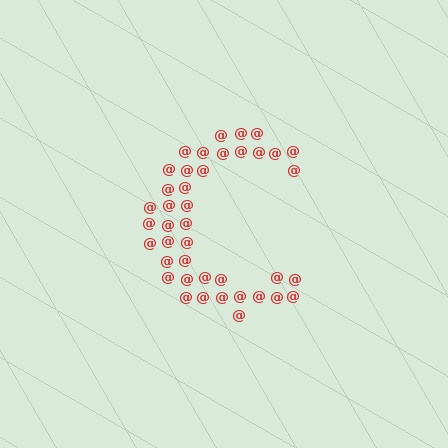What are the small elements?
The small elements are at signs.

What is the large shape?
The large shape is the letter C.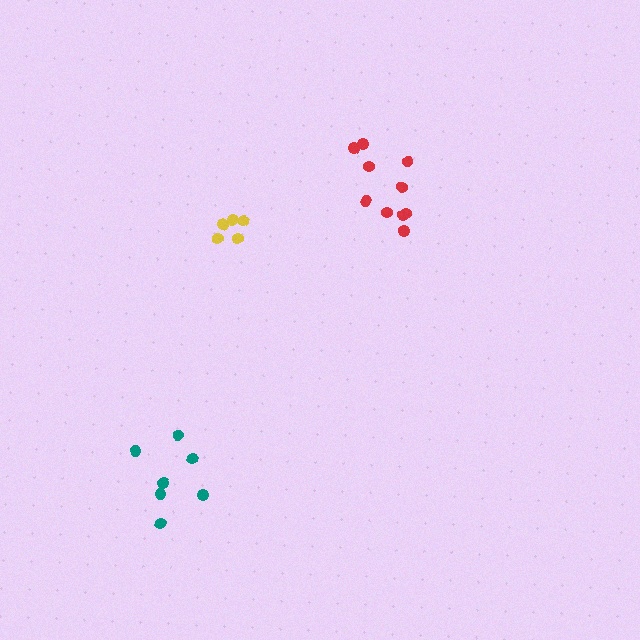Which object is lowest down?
The teal cluster is bottommost.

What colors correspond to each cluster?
The clusters are colored: yellow, red, teal.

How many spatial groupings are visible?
There are 3 spatial groupings.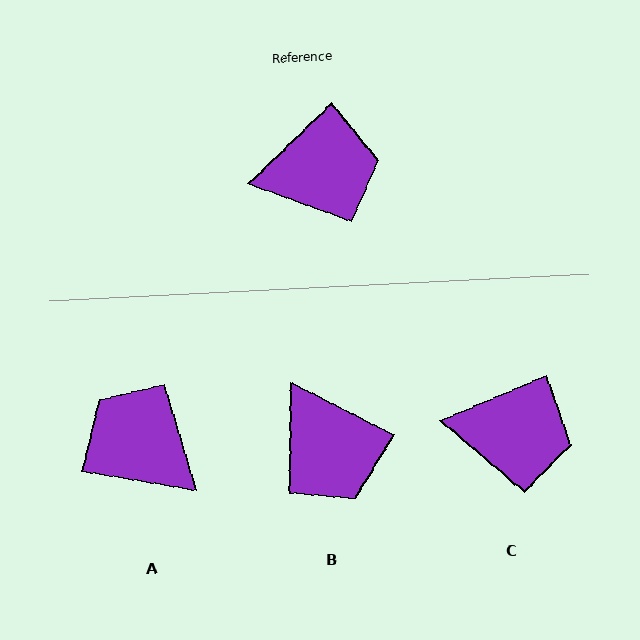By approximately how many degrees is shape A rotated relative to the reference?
Approximately 127 degrees counter-clockwise.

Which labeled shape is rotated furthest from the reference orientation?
A, about 127 degrees away.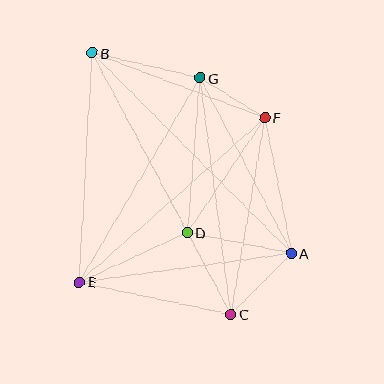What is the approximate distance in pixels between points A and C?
The distance between A and C is approximately 86 pixels.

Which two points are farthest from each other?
Points B and C are farthest from each other.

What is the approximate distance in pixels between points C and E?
The distance between C and E is approximately 155 pixels.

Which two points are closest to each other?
Points F and G are closest to each other.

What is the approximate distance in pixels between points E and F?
The distance between E and F is approximately 248 pixels.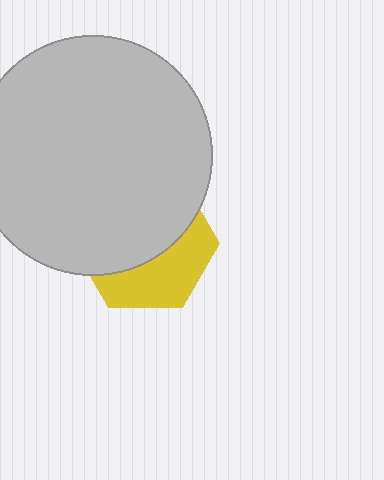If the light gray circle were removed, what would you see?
You would see the complete yellow hexagon.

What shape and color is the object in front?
The object in front is a light gray circle.